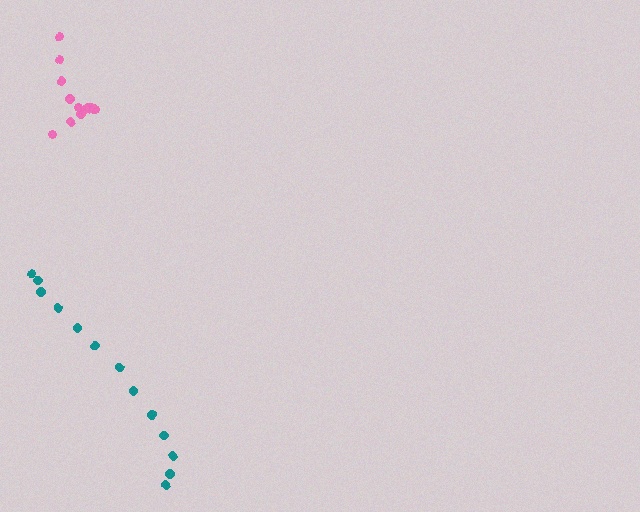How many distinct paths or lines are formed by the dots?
There are 2 distinct paths.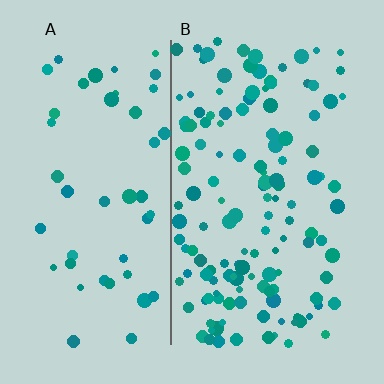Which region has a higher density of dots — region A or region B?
B (the right).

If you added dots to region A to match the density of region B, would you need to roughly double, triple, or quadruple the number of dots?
Approximately triple.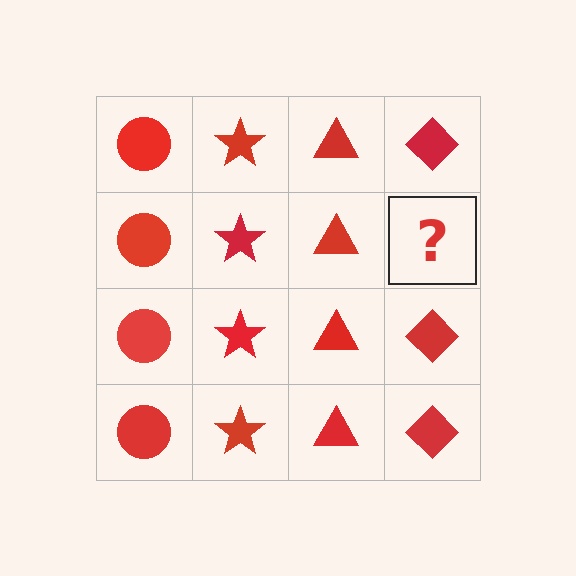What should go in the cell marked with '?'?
The missing cell should contain a red diamond.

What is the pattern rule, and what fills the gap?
The rule is that each column has a consistent shape. The gap should be filled with a red diamond.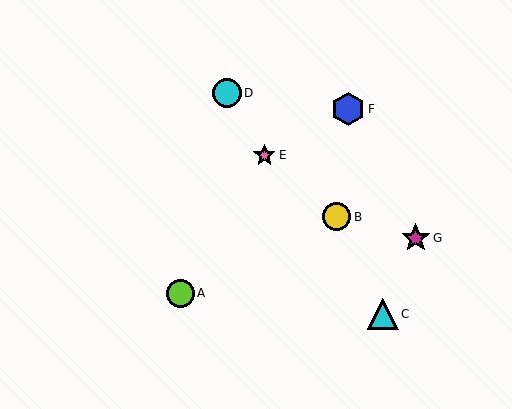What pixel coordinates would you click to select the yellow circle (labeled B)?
Click at (337, 217) to select the yellow circle B.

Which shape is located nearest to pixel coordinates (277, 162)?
The pink star (labeled E) at (264, 155) is nearest to that location.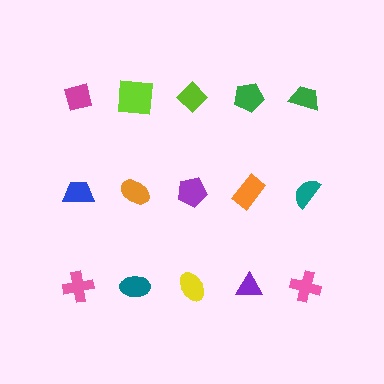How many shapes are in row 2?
5 shapes.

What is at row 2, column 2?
An orange ellipse.